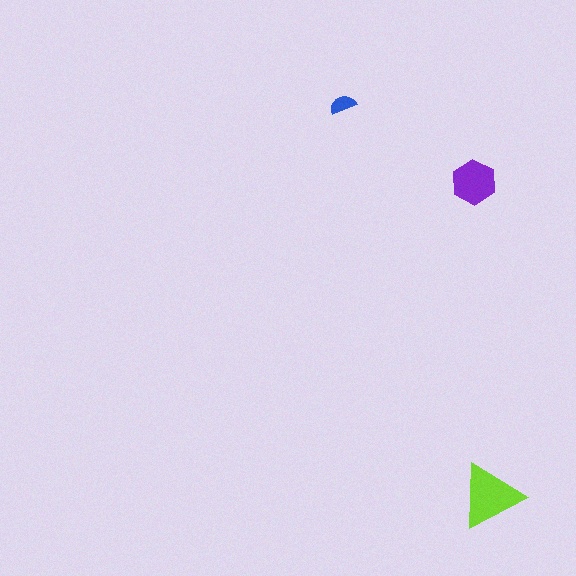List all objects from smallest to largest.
The blue semicircle, the purple hexagon, the lime triangle.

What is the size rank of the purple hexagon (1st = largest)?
2nd.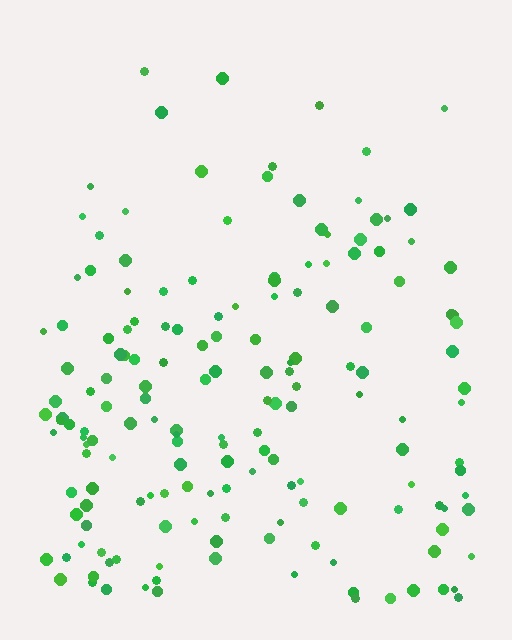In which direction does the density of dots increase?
From top to bottom, with the bottom side densest.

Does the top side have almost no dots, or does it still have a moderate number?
Still a moderate number, just noticeably fewer than the bottom.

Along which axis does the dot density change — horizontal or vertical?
Vertical.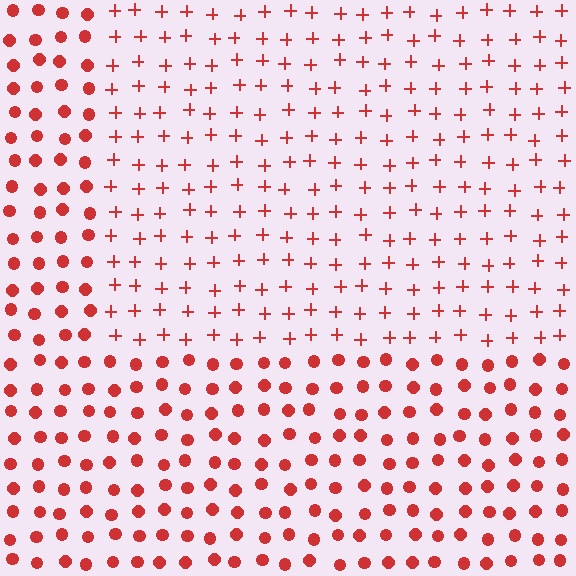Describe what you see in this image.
The image is filled with small red elements arranged in a uniform grid. A rectangle-shaped region contains plus signs, while the surrounding area contains circles. The boundary is defined purely by the change in element shape.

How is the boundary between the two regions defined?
The boundary is defined by a change in element shape: plus signs inside vs. circles outside. All elements share the same color and spacing.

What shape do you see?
I see a rectangle.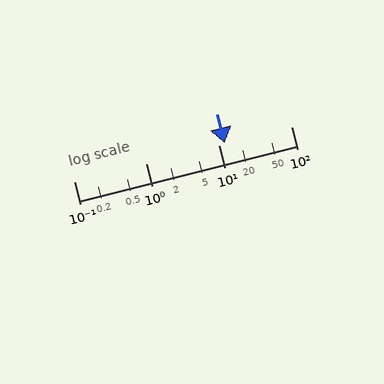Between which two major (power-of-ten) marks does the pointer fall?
The pointer is between 10 and 100.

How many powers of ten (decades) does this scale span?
The scale spans 3 decades, from 0.1 to 100.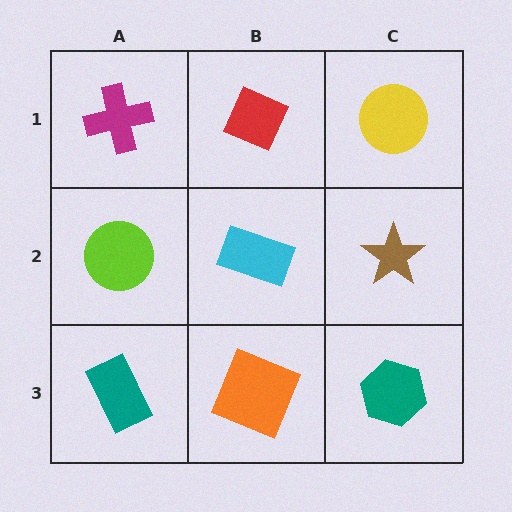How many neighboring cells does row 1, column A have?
2.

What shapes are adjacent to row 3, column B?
A cyan rectangle (row 2, column B), a teal rectangle (row 3, column A), a teal hexagon (row 3, column C).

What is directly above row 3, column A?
A lime circle.